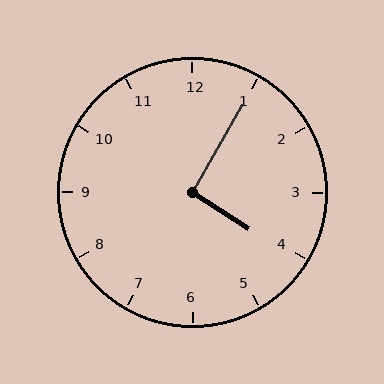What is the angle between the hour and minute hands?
Approximately 92 degrees.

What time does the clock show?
4:05.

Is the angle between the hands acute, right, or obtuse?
It is right.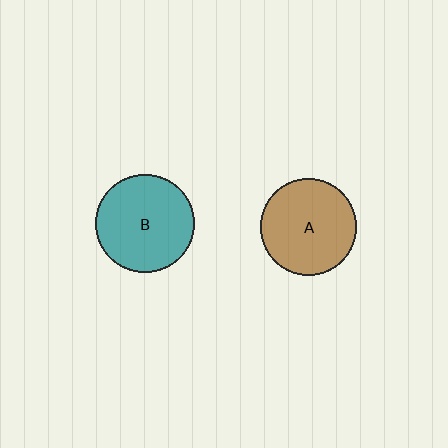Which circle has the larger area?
Circle B (teal).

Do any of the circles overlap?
No, none of the circles overlap.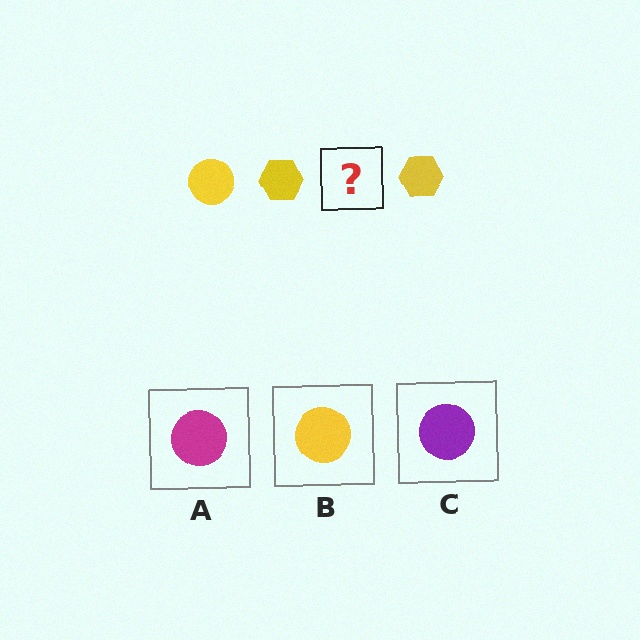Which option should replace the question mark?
Option B.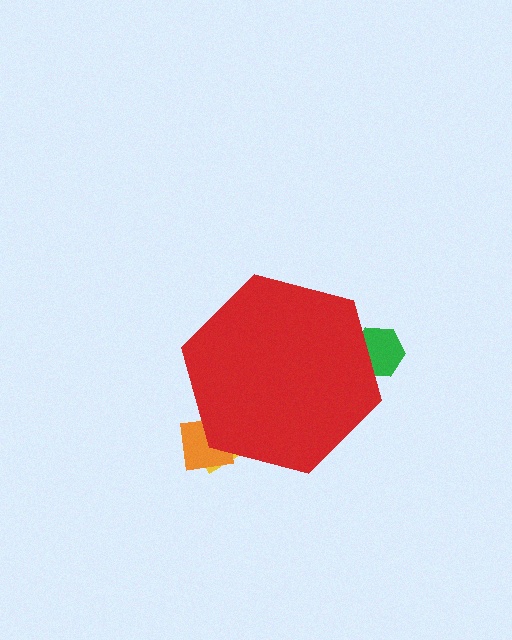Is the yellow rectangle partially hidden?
Yes, the yellow rectangle is partially hidden behind the red hexagon.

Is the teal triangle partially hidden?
Yes, the teal triangle is partially hidden behind the red hexagon.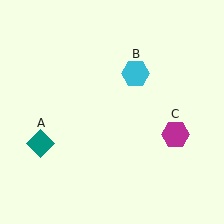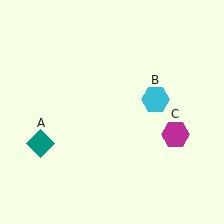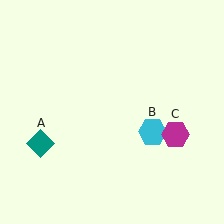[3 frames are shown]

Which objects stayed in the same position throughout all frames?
Teal diamond (object A) and magenta hexagon (object C) remained stationary.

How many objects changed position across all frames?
1 object changed position: cyan hexagon (object B).